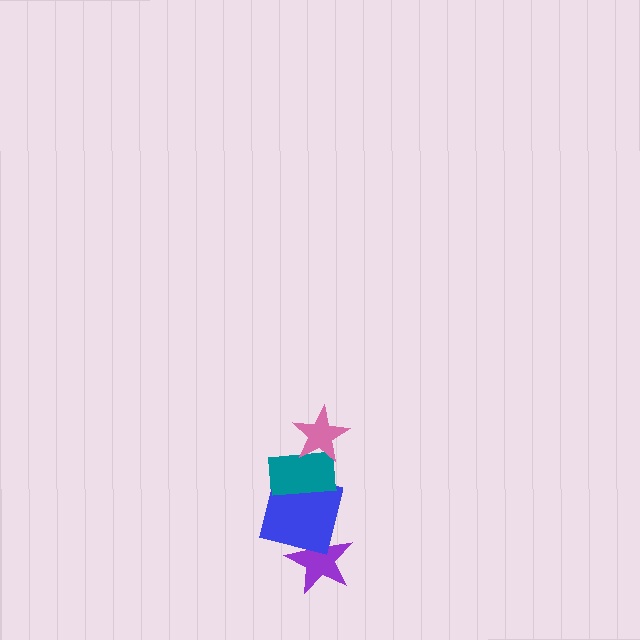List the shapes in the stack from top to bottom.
From top to bottom: the pink star, the teal rectangle, the blue square, the purple star.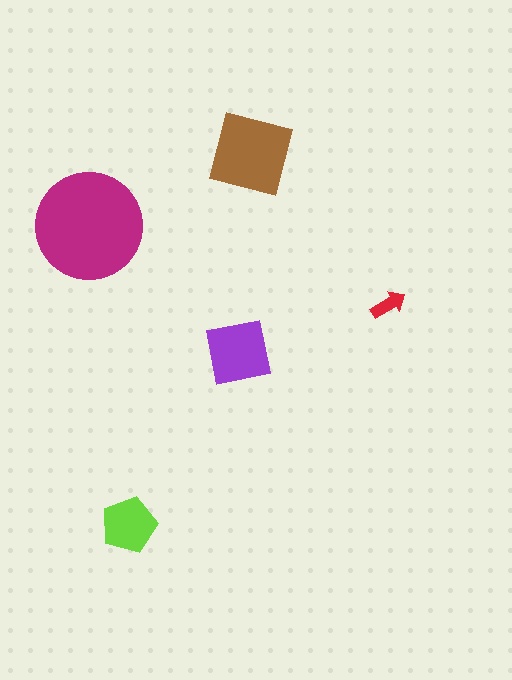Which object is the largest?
The magenta circle.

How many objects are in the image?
There are 5 objects in the image.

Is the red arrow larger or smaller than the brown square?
Smaller.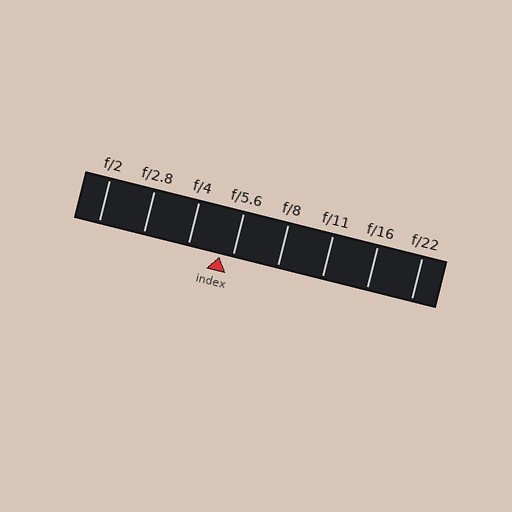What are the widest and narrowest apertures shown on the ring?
The widest aperture shown is f/2 and the narrowest is f/22.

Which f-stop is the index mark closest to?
The index mark is closest to f/5.6.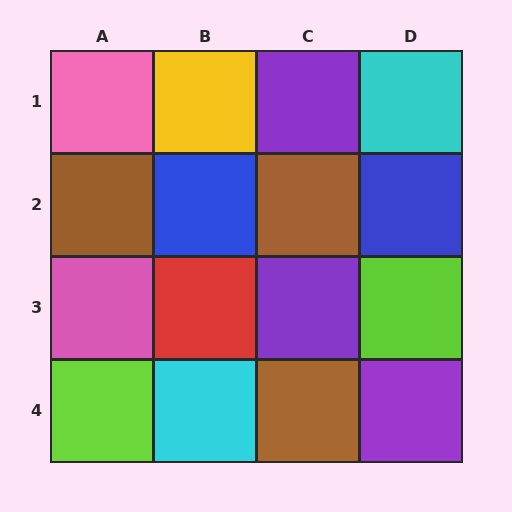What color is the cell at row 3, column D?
Lime.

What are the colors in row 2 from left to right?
Brown, blue, brown, blue.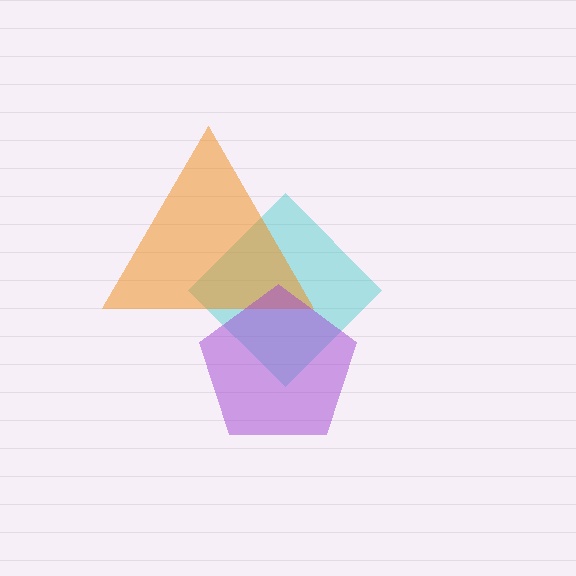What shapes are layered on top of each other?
The layered shapes are: a cyan diamond, an orange triangle, a purple pentagon.